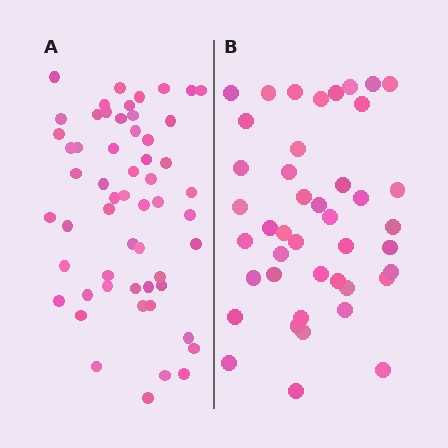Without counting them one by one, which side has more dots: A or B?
Region A (the left region) has more dots.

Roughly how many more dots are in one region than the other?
Region A has approximately 15 more dots than region B.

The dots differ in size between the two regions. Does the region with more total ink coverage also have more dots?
No. Region B has more total ink coverage because its dots are larger, but region A actually contains more individual dots. Total area can be misleading — the number of items is what matters here.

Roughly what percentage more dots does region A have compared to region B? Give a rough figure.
About 30% more.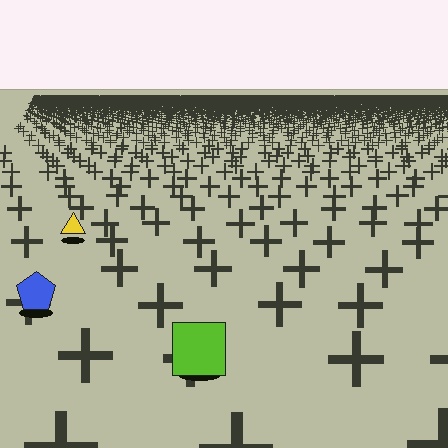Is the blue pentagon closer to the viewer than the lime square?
No. The lime square is closer — you can tell from the texture gradient: the ground texture is coarser near it.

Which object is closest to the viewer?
The lime square is closest. The texture marks near it are larger and more spread out.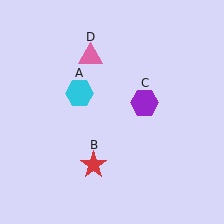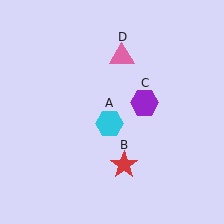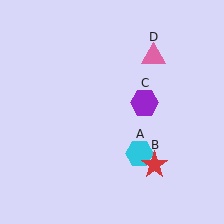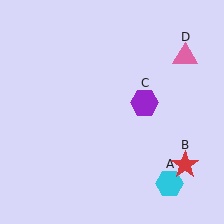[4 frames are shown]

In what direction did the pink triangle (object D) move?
The pink triangle (object D) moved right.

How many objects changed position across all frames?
3 objects changed position: cyan hexagon (object A), red star (object B), pink triangle (object D).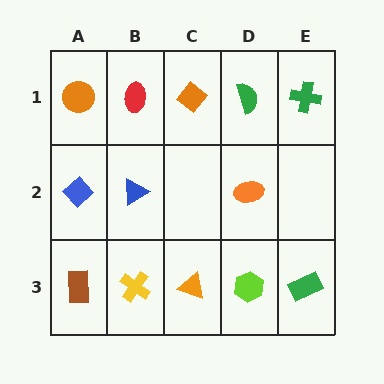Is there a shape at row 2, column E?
No, that cell is empty.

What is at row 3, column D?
A lime hexagon.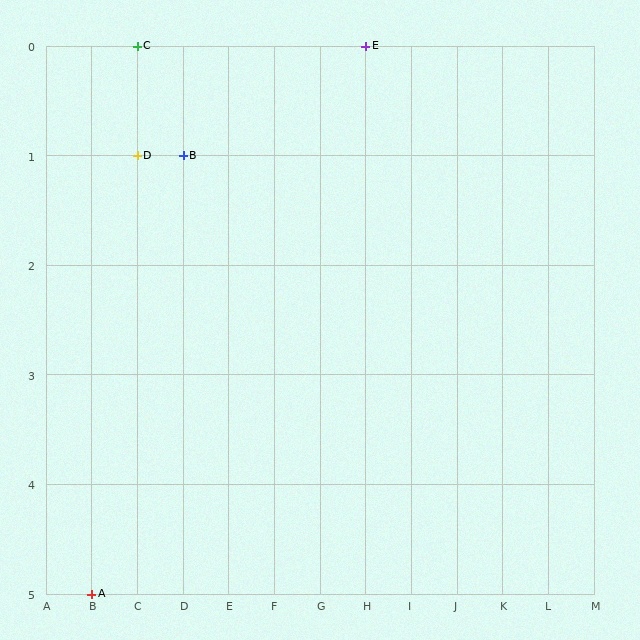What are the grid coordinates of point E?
Point E is at grid coordinates (H, 0).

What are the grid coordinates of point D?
Point D is at grid coordinates (C, 1).